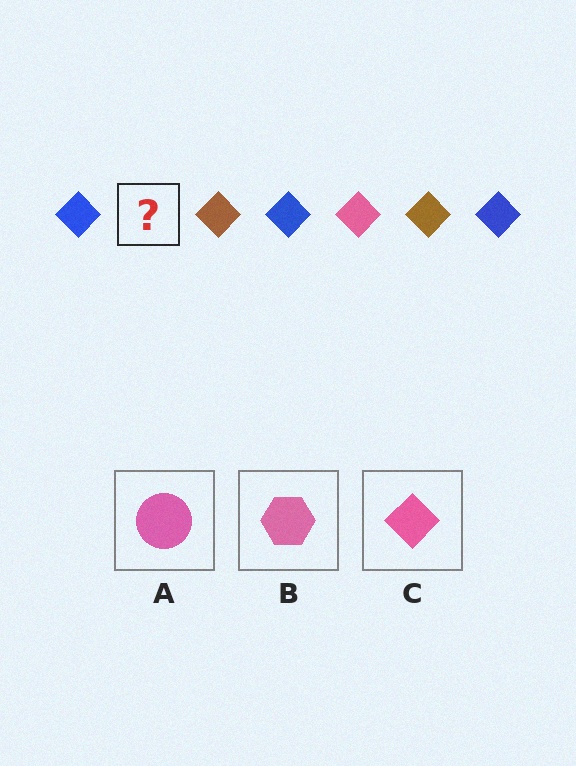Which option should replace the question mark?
Option C.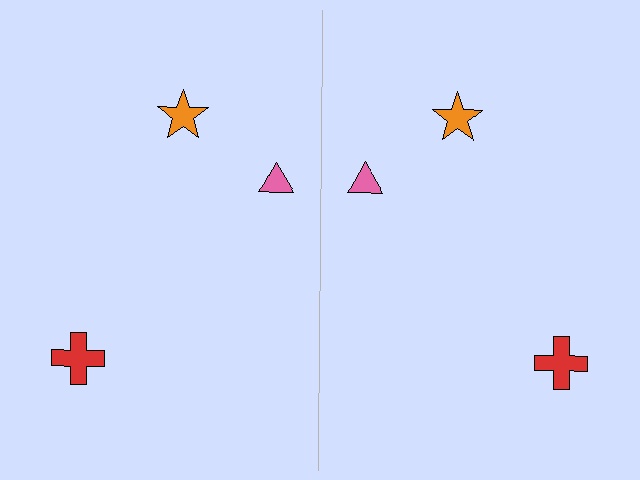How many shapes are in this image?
There are 6 shapes in this image.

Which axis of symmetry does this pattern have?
The pattern has a vertical axis of symmetry running through the center of the image.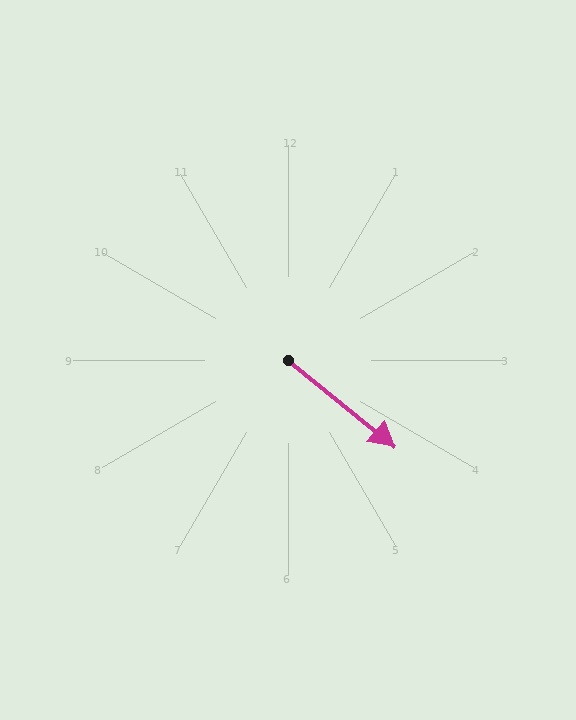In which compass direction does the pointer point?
Southeast.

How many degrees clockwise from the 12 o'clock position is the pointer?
Approximately 129 degrees.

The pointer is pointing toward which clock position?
Roughly 4 o'clock.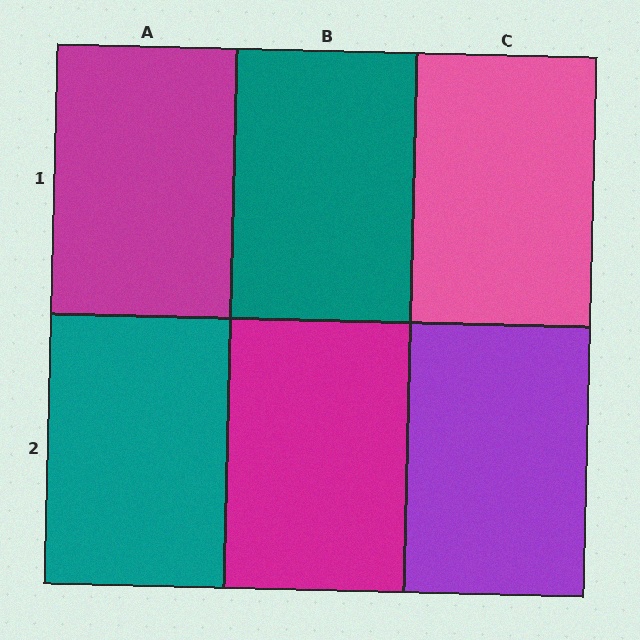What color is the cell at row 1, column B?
Teal.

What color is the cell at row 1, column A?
Magenta.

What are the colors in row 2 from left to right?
Teal, magenta, purple.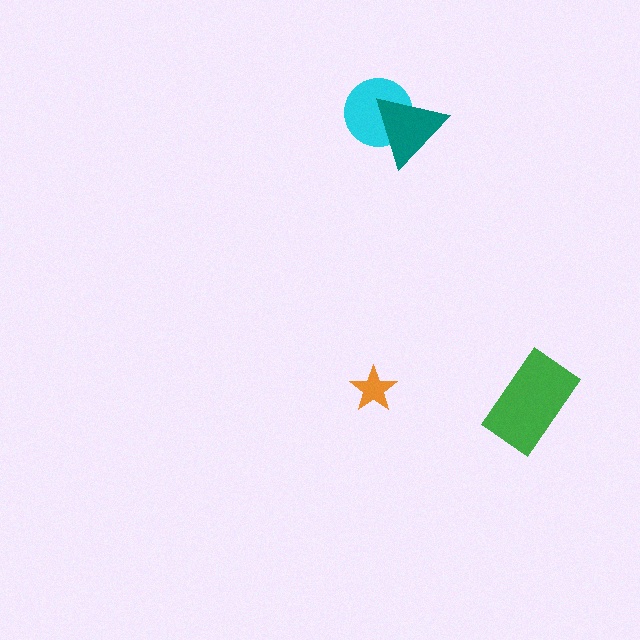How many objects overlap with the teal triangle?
1 object overlaps with the teal triangle.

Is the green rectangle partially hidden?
No, no other shape covers it.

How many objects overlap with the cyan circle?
1 object overlaps with the cyan circle.